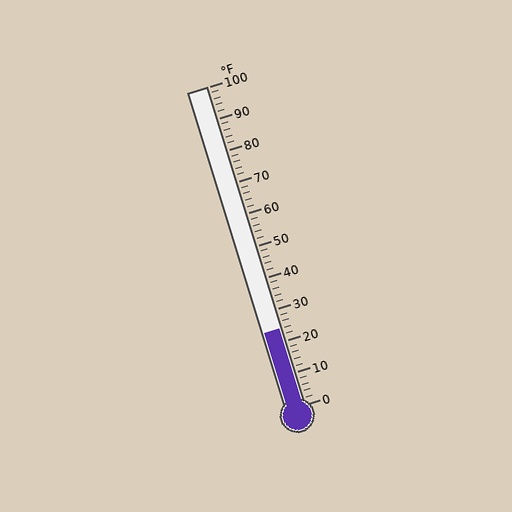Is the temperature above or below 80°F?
The temperature is below 80°F.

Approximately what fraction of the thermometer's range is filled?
The thermometer is filled to approximately 25% of its range.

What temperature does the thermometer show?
The thermometer shows approximately 24°F.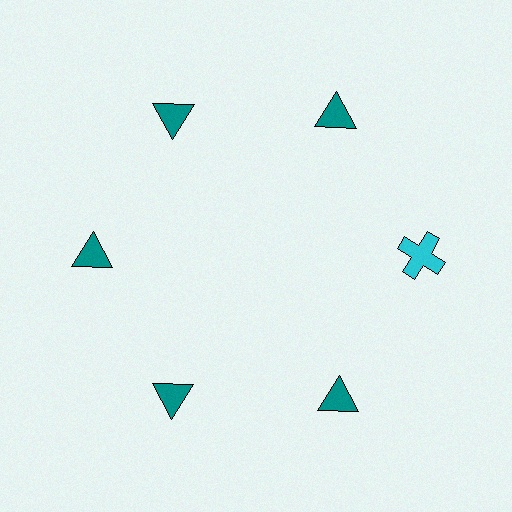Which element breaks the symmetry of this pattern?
The cyan cross at roughly the 3 o'clock position breaks the symmetry. All other shapes are teal triangles.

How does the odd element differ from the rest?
It differs in both color (cyan instead of teal) and shape (cross instead of triangle).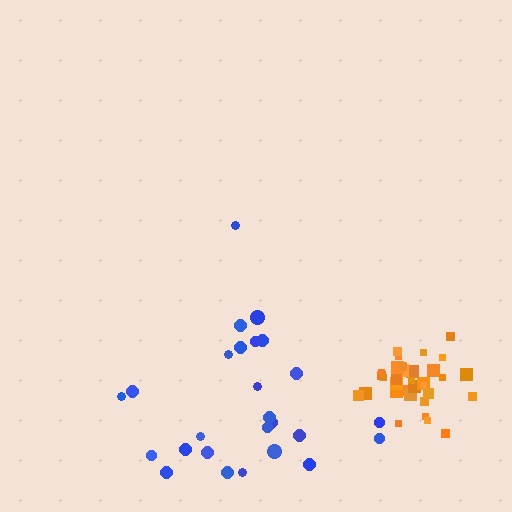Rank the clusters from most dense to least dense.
orange, blue.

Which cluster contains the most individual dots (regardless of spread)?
Orange (34).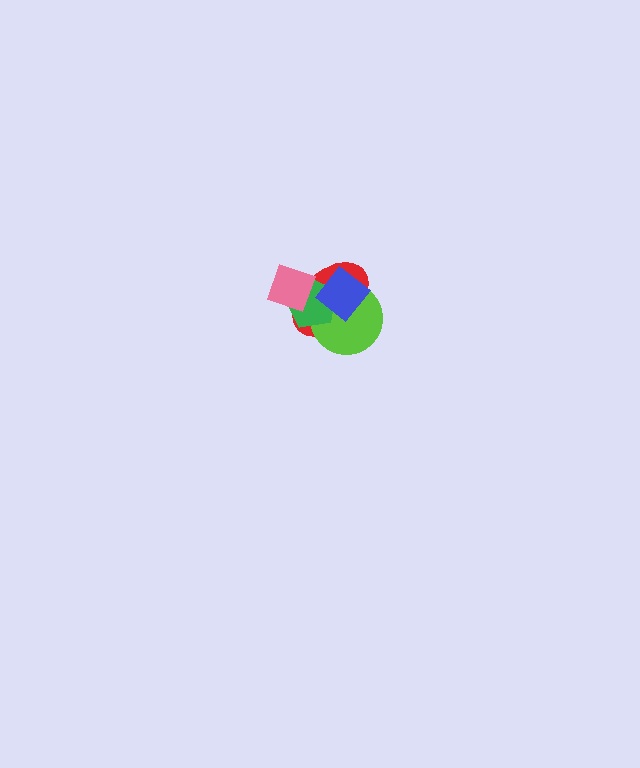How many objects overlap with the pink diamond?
2 objects overlap with the pink diamond.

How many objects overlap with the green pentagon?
4 objects overlap with the green pentagon.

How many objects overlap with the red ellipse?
4 objects overlap with the red ellipse.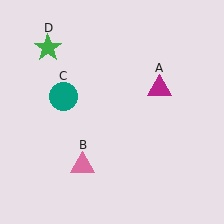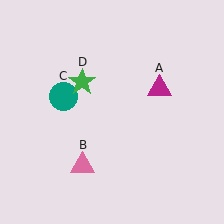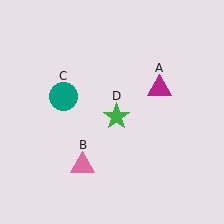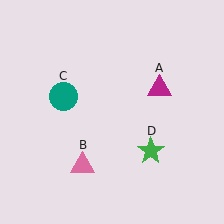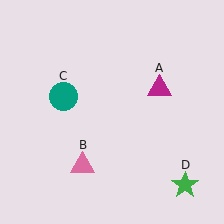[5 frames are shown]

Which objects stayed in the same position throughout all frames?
Magenta triangle (object A) and pink triangle (object B) and teal circle (object C) remained stationary.